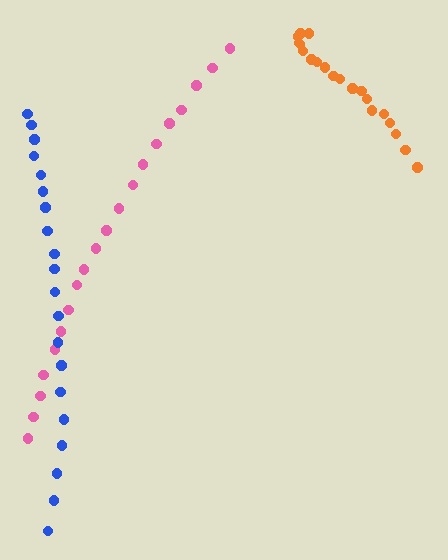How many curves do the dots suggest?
There are 3 distinct paths.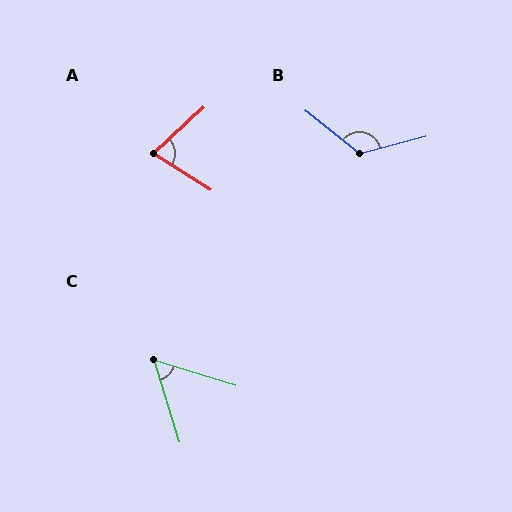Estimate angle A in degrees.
Approximately 75 degrees.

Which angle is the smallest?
C, at approximately 55 degrees.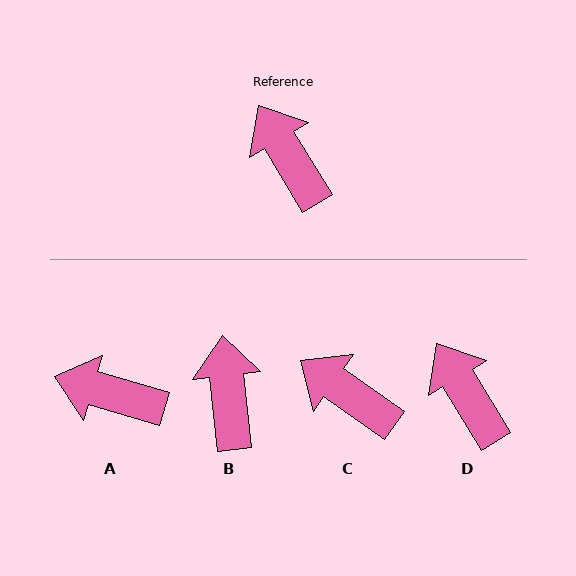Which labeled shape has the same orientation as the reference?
D.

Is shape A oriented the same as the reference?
No, it is off by about 42 degrees.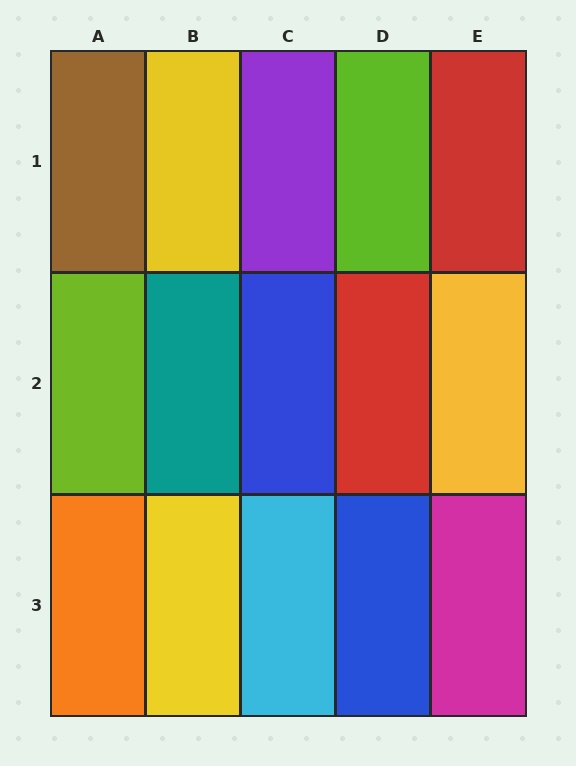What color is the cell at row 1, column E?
Red.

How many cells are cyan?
1 cell is cyan.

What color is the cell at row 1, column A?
Brown.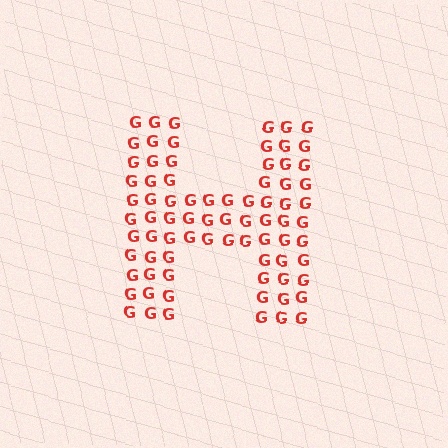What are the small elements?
The small elements are letter G's.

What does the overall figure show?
The overall figure shows the letter H.